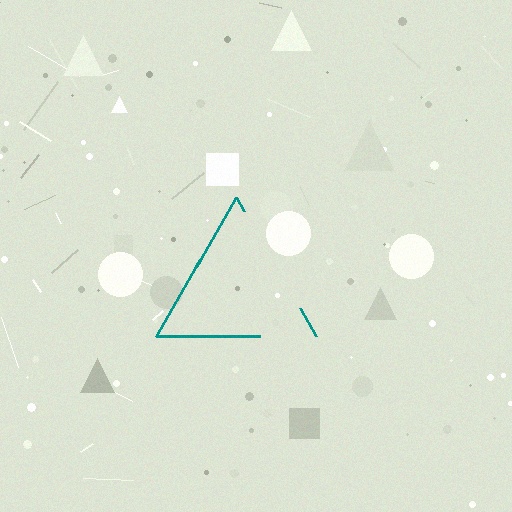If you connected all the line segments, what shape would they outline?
They would outline a triangle.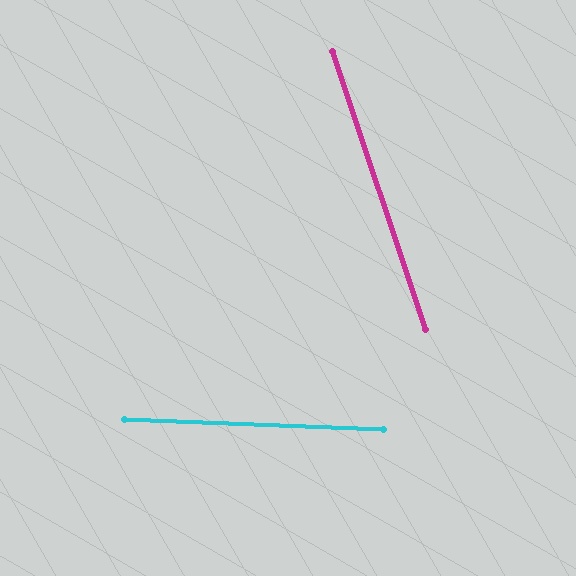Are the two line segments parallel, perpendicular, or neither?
Neither parallel nor perpendicular — they differ by about 69°.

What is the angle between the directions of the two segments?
Approximately 69 degrees.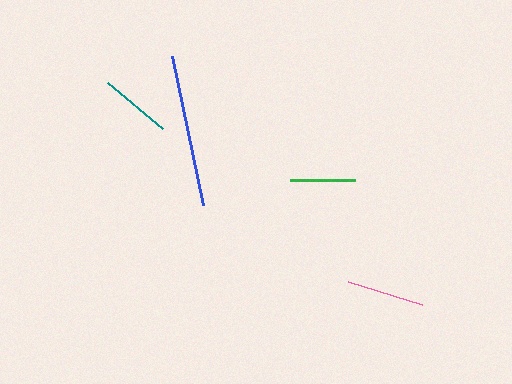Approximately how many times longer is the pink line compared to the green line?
The pink line is approximately 1.2 times the length of the green line.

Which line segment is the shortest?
The green line is the shortest at approximately 65 pixels.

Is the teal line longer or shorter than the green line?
The teal line is longer than the green line.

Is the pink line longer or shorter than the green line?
The pink line is longer than the green line.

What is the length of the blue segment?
The blue segment is approximately 152 pixels long.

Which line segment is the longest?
The blue line is the longest at approximately 152 pixels.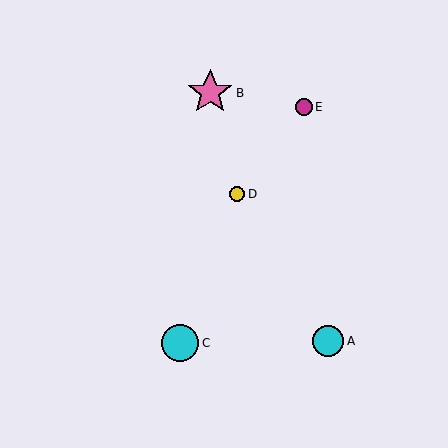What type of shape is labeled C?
Shape C is a cyan circle.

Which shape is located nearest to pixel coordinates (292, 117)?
The magenta circle (labeled E) at (304, 107) is nearest to that location.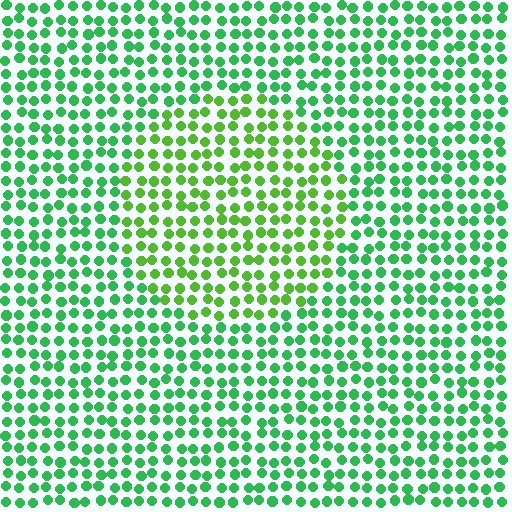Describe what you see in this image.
The image is filled with small green elements in a uniform arrangement. A circle-shaped region is visible where the elements are tinted to a slightly different hue, forming a subtle color boundary.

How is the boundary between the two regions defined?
The boundary is defined purely by a slight shift in hue (about 30 degrees). Spacing, size, and orientation are identical on both sides.